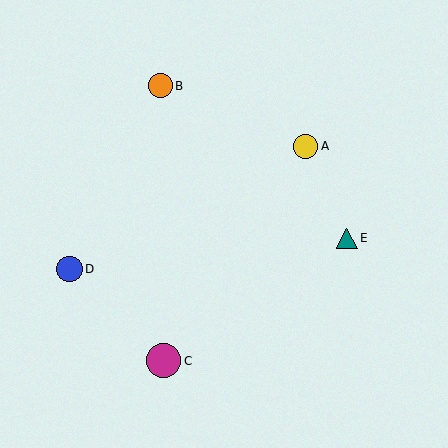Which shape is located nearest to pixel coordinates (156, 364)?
The magenta circle (labeled C) at (164, 361) is nearest to that location.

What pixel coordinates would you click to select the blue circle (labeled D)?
Click at (69, 269) to select the blue circle D.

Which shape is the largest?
The magenta circle (labeled C) is the largest.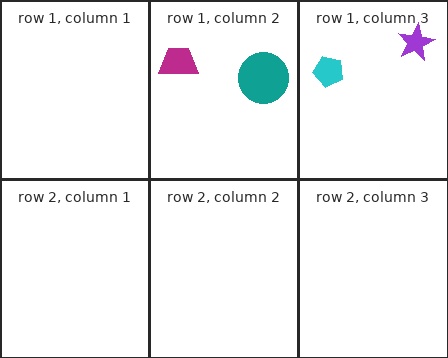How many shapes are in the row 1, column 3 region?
2.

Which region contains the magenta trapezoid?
The row 1, column 2 region.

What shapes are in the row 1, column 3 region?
The purple star, the cyan pentagon.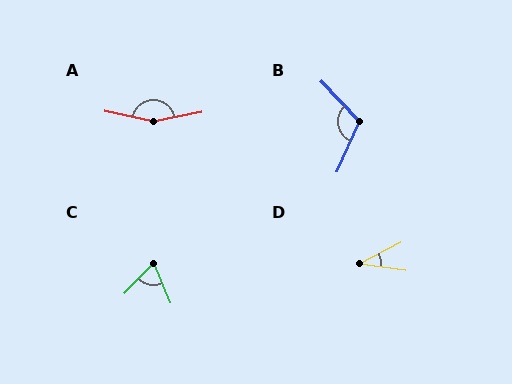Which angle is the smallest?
D, at approximately 35 degrees.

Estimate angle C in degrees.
Approximately 66 degrees.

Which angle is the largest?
A, at approximately 157 degrees.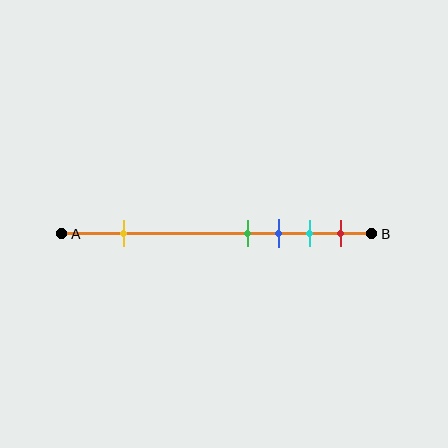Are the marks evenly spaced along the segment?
No, the marks are not evenly spaced.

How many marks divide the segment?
There are 5 marks dividing the segment.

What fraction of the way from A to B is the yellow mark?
The yellow mark is approximately 20% (0.2) of the way from A to B.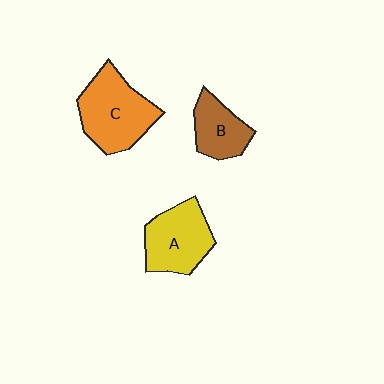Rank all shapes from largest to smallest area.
From largest to smallest: C (orange), A (yellow), B (brown).